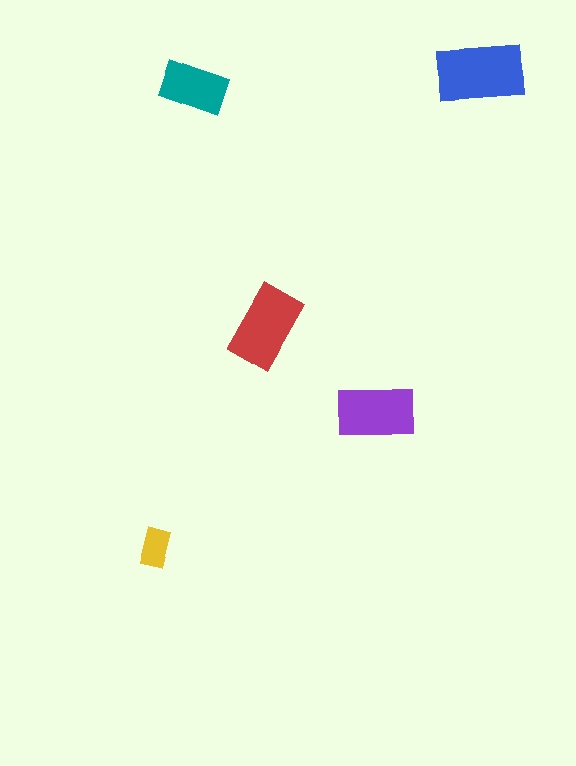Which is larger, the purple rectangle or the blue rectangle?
The blue one.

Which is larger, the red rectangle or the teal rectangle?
The red one.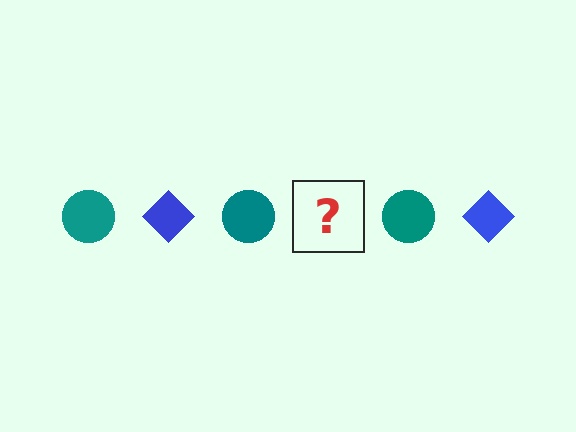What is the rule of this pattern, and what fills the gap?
The rule is that the pattern alternates between teal circle and blue diamond. The gap should be filled with a blue diamond.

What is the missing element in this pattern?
The missing element is a blue diamond.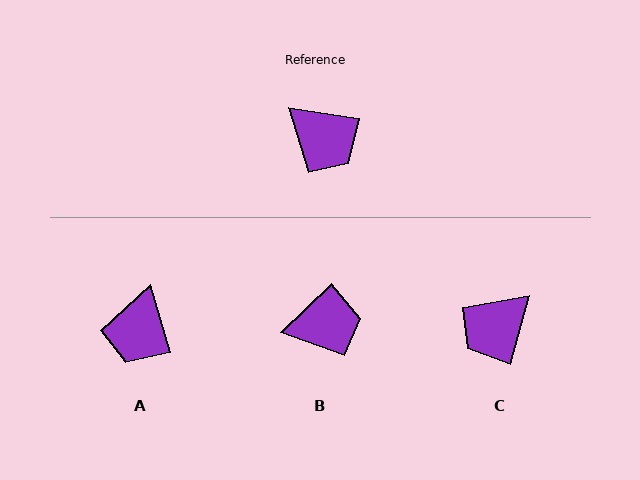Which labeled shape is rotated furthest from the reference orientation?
C, about 96 degrees away.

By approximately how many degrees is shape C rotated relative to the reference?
Approximately 96 degrees clockwise.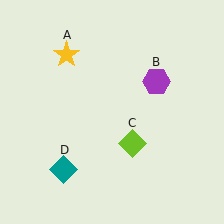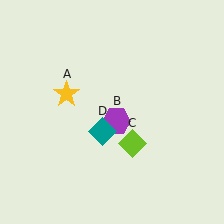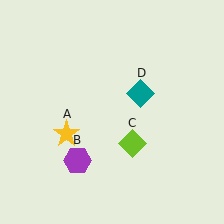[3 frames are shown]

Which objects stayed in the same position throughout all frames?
Lime diamond (object C) remained stationary.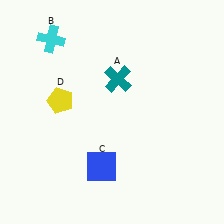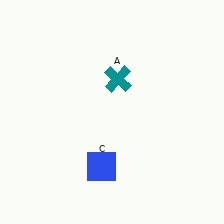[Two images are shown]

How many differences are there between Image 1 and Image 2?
There are 2 differences between the two images.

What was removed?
The yellow pentagon (D), the cyan cross (B) were removed in Image 2.